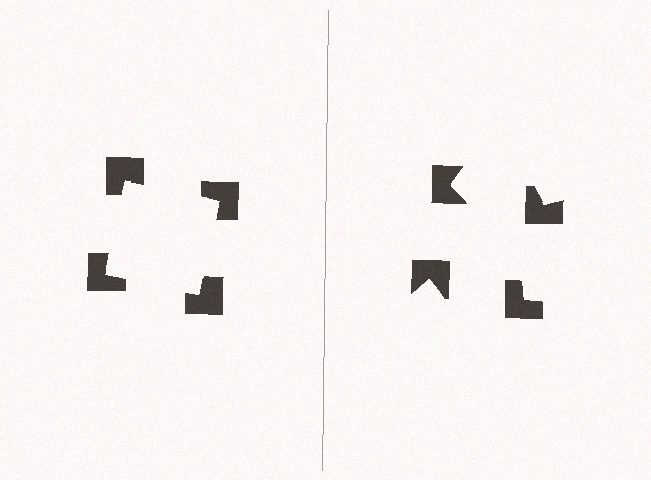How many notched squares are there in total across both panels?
8 — 4 on each side.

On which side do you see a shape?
An illusory square appears on the left side. On the right side the wedge cuts are rotated, so no coherent shape forms.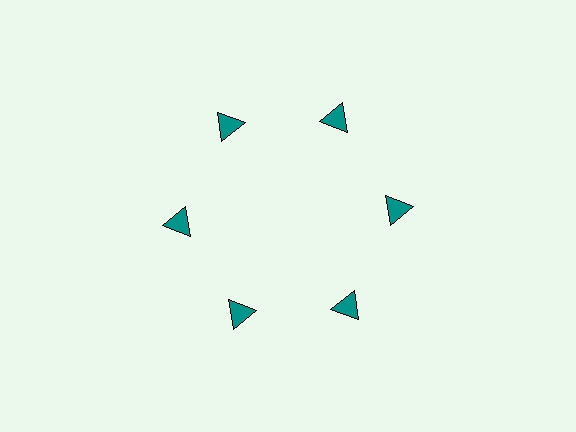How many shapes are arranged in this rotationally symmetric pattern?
There are 6 shapes, arranged in 6 groups of 1.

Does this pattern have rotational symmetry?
Yes, this pattern has 6-fold rotational symmetry. It looks the same after rotating 60 degrees around the center.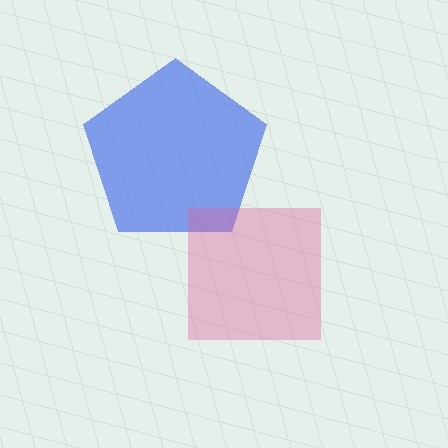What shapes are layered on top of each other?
The layered shapes are: a blue pentagon, a pink square.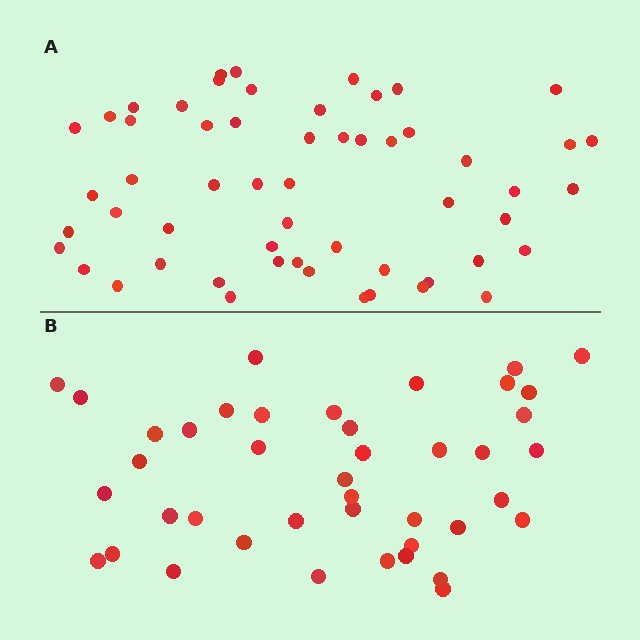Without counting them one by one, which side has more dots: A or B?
Region A (the top region) has more dots.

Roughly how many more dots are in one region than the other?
Region A has approximately 15 more dots than region B.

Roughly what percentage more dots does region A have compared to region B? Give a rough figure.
About 35% more.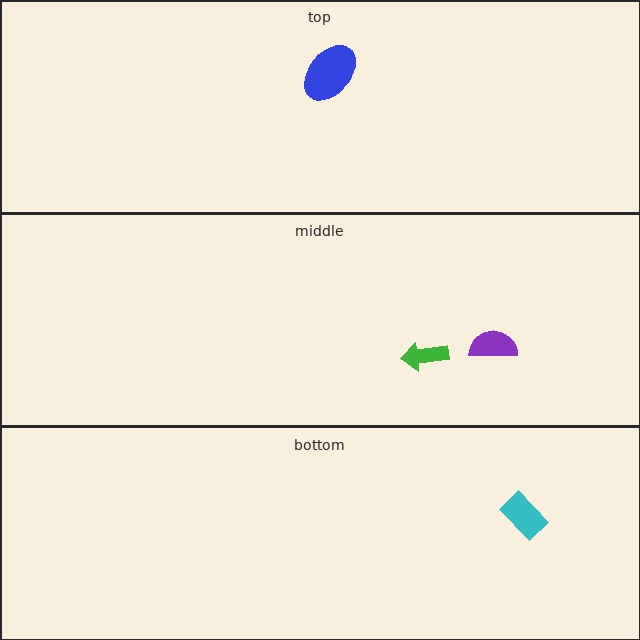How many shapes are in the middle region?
2.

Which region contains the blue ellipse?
The top region.